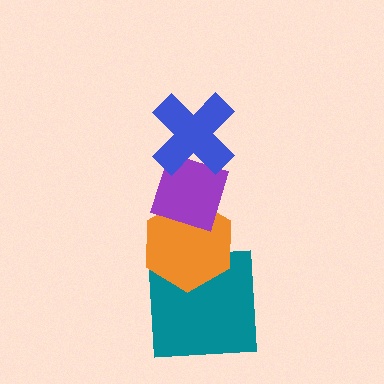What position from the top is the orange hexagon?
The orange hexagon is 3rd from the top.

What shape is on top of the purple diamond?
The blue cross is on top of the purple diamond.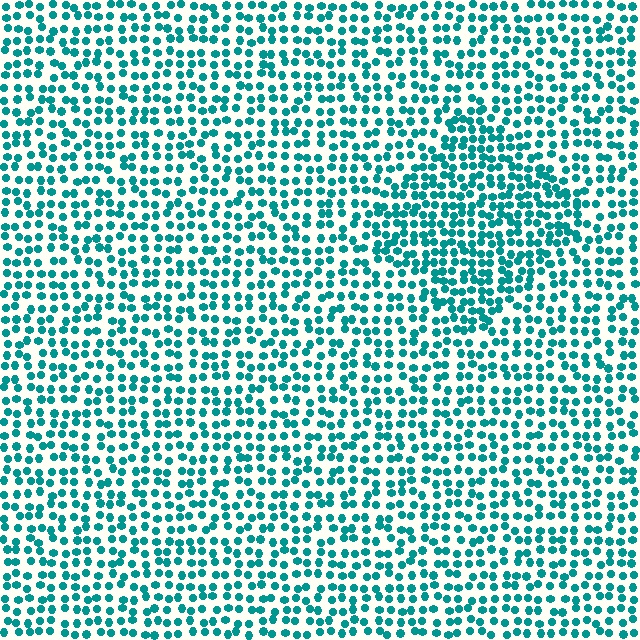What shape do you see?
I see a diamond.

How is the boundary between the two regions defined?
The boundary is defined by a change in element density (approximately 1.5x ratio). All elements are the same color, size, and shape.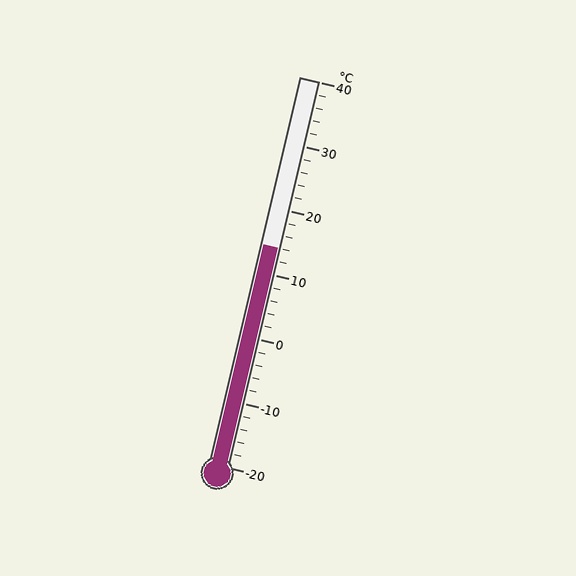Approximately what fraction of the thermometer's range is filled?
The thermometer is filled to approximately 55% of its range.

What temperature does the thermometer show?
The thermometer shows approximately 14°C.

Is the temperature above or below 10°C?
The temperature is above 10°C.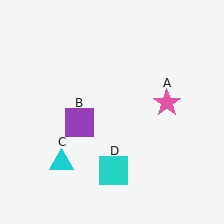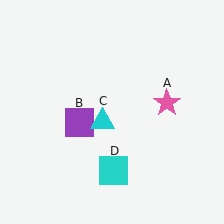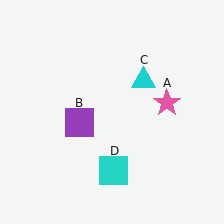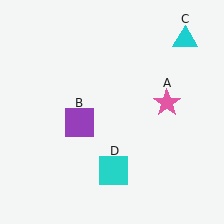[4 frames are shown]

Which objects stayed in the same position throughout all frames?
Pink star (object A) and purple square (object B) and cyan square (object D) remained stationary.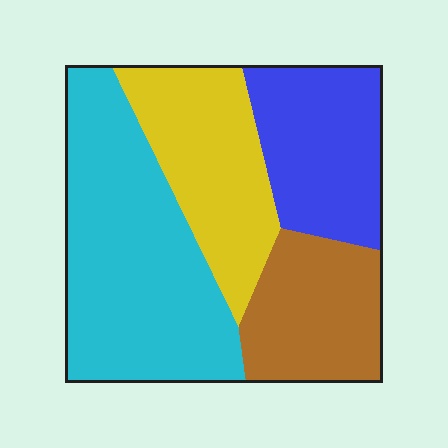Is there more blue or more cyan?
Cyan.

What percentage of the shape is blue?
Blue covers about 20% of the shape.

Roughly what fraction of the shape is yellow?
Yellow covers about 20% of the shape.